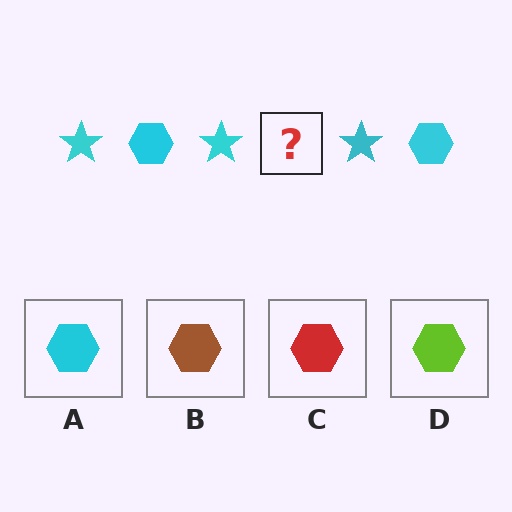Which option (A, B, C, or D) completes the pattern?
A.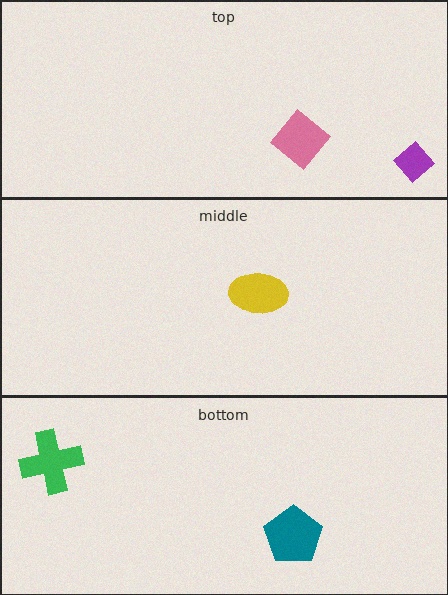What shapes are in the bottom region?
The teal pentagon, the green cross.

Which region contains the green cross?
The bottom region.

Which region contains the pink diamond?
The top region.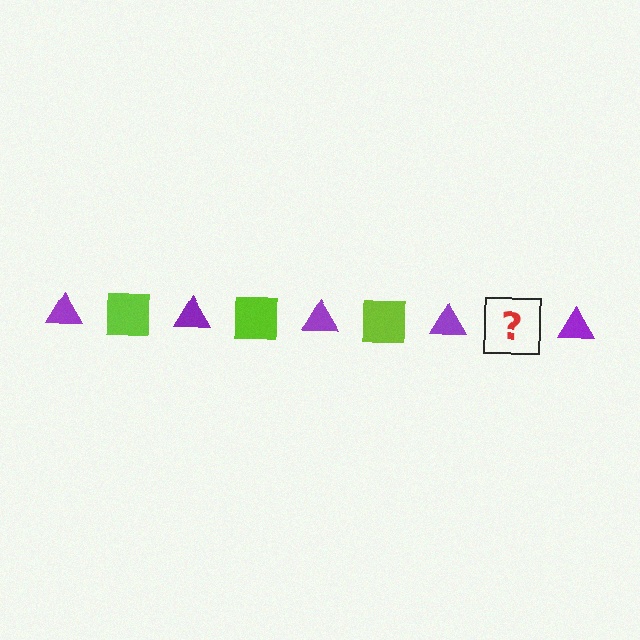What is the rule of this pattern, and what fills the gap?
The rule is that the pattern alternates between purple triangle and lime square. The gap should be filled with a lime square.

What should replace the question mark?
The question mark should be replaced with a lime square.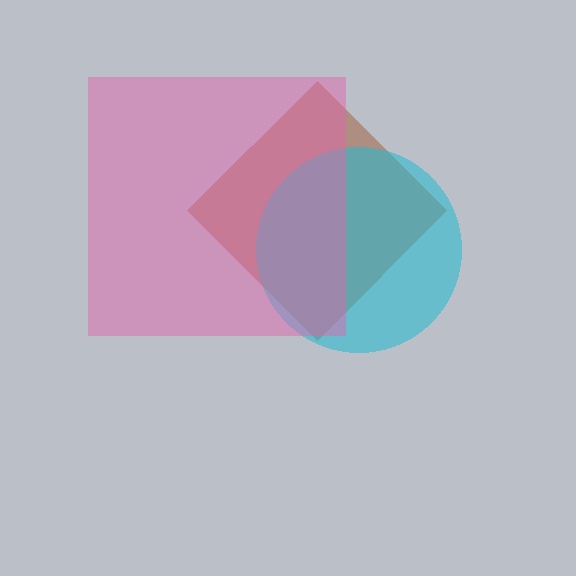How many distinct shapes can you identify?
There are 3 distinct shapes: a brown diamond, a cyan circle, a pink square.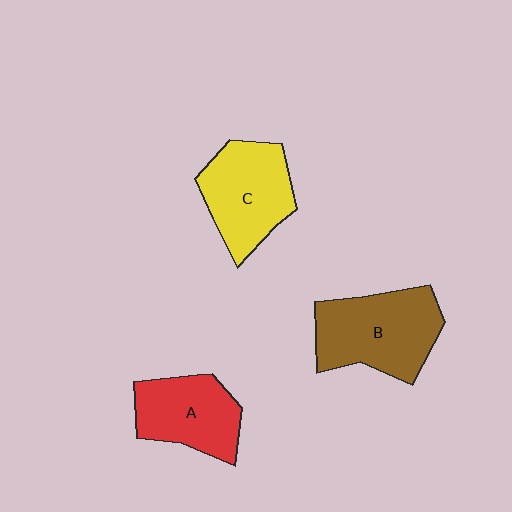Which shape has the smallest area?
Shape A (red).